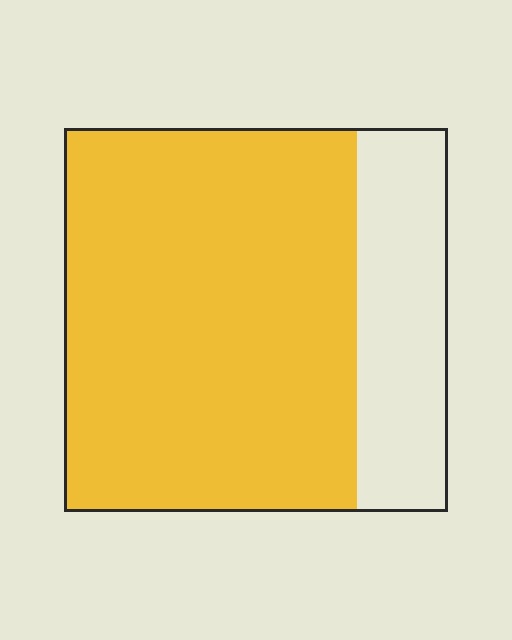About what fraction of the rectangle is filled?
About three quarters (3/4).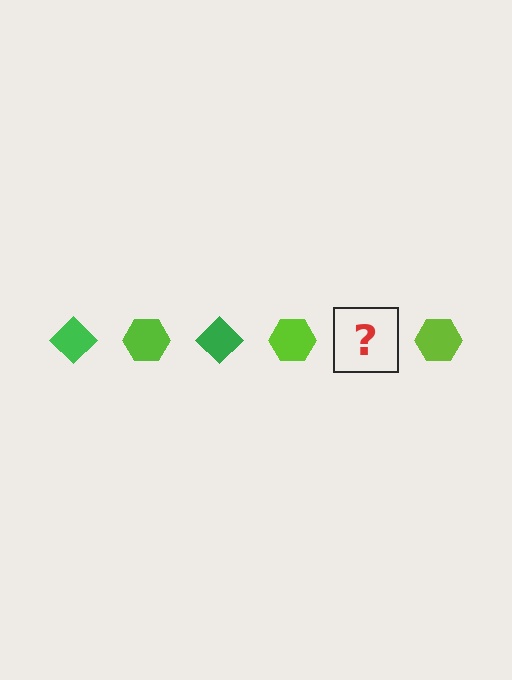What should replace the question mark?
The question mark should be replaced with a green diamond.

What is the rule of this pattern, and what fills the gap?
The rule is that the pattern alternates between green diamond and lime hexagon. The gap should be filled with a green diamond.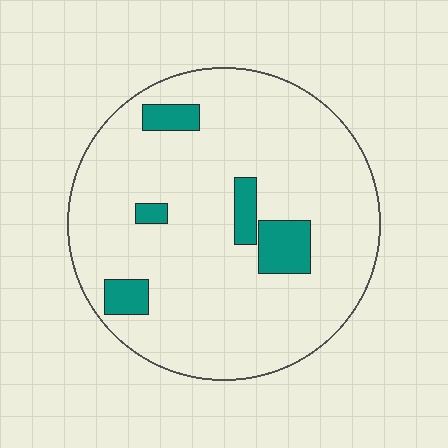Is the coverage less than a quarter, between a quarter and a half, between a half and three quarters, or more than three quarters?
Less than a quarter.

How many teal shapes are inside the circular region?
5.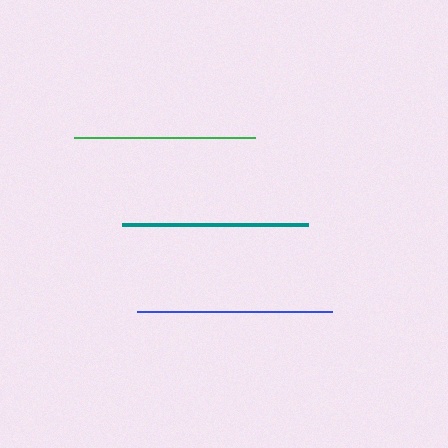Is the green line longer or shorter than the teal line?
The teal line is longer than the green line.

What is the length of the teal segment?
The teal segment is approximately 185 pixels long.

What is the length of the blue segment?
The blue segment is approximately 195 pixels long.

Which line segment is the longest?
The blue line is the longest at approximately 195 pixels.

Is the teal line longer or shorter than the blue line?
The blue line is longer than the teal line.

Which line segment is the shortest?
The green line is the shortest at approximately 181 pixels.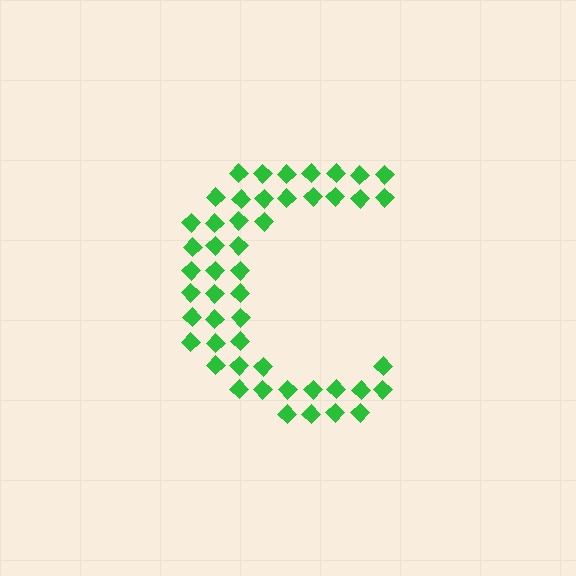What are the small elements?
The small elements are diamonds.